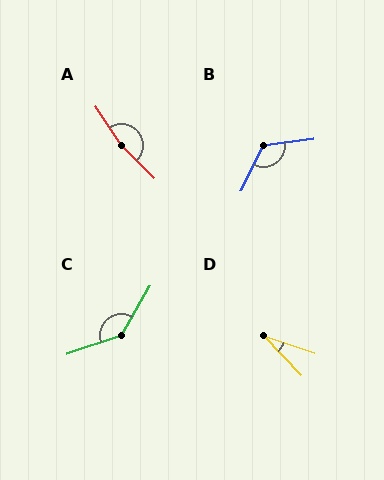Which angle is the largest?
A, at approximately 168 degrees.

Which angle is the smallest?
D, at approximately 28 degrees.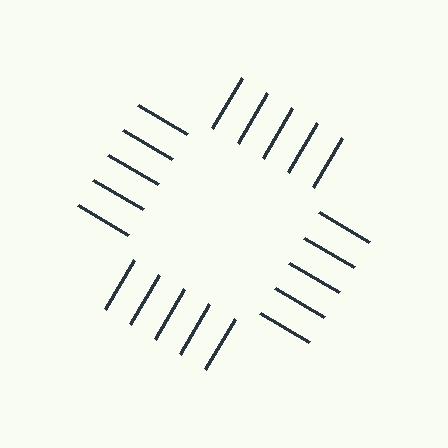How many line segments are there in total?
20 — 5 along each of the 4 edges.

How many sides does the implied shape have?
4 sides — the line-ends trace a square.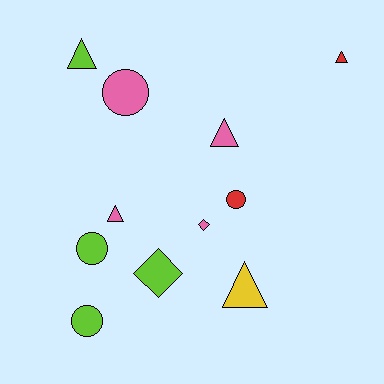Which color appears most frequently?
Lime, with 4 objects.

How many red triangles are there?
There is 1 red triangle.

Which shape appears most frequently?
Triangle, with 5 objects.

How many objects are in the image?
There are 11 objects.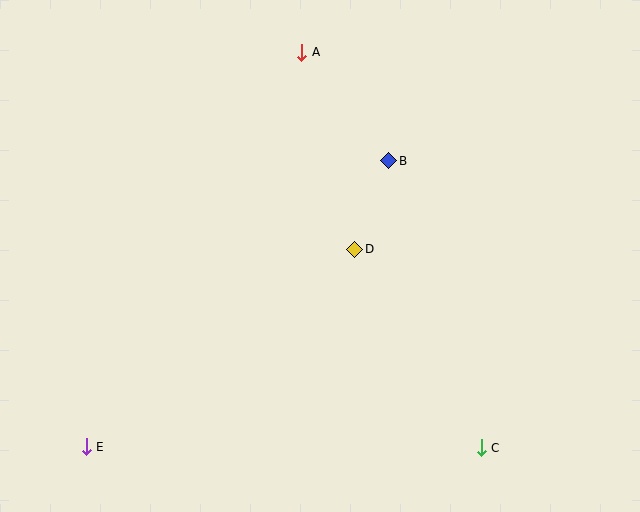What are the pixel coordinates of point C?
Point C is at (481, 448).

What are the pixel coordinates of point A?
Point A is at (302, 52).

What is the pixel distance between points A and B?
The distance between A and B is 139 pixels.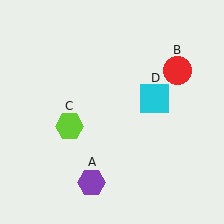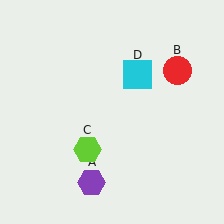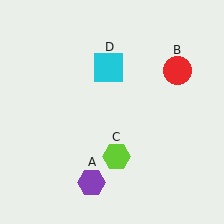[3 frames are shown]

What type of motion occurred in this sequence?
The lime hexagon (object C), cyan square (object D) rotated counterclockwise around the center of the scene.